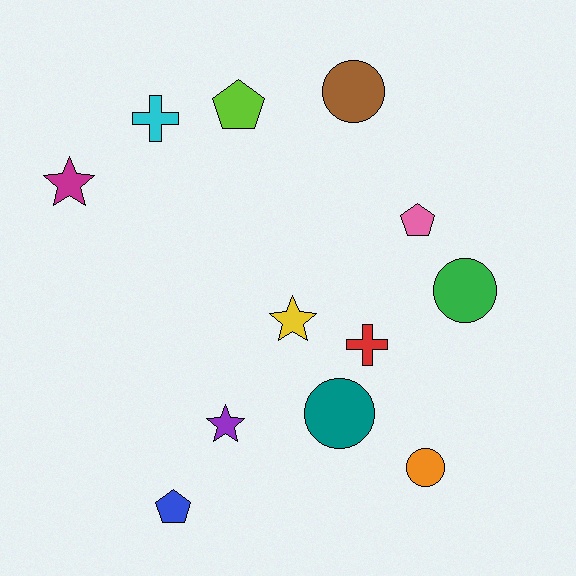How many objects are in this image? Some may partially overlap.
There are 12 objects.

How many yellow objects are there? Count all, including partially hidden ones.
There is 1 yellow object.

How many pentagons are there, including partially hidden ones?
There are 3 pentagons.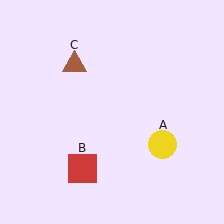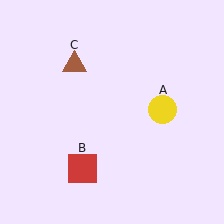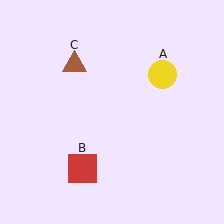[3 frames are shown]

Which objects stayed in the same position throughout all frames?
Red square (object B) and brown triangle (object C) remained stationary.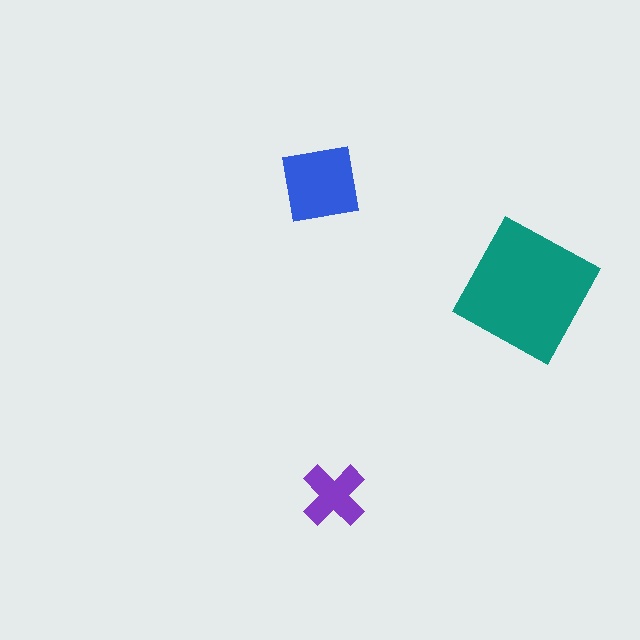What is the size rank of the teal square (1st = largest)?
1st.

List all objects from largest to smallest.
The teal square, the blue square, the purple cross.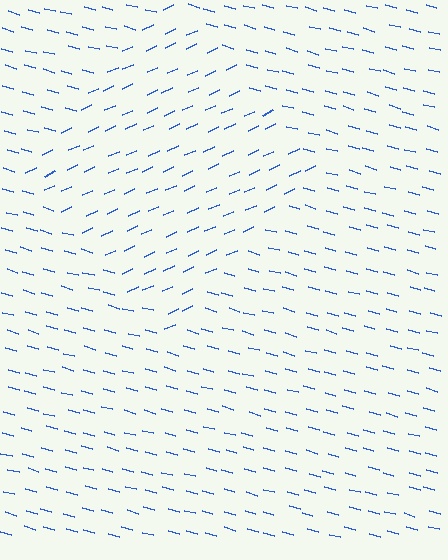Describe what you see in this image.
The image is filled with small blue line segments. A diamond region in the image has lines oriented differently from the surrounding lines, creating a visible texture boundary.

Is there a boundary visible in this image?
Yes, there is a texture boundary formed by a change in line orientation.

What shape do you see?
I see a diamond.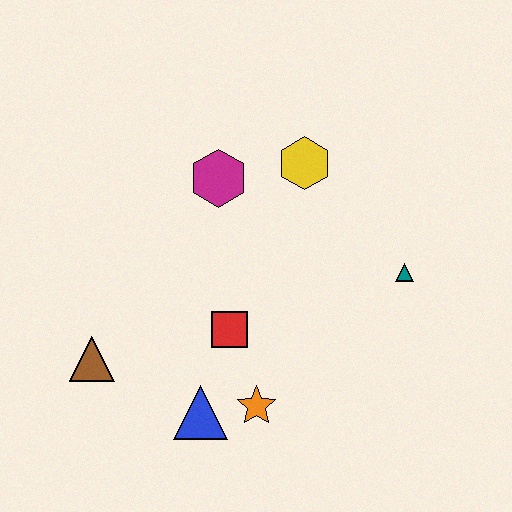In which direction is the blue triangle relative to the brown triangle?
The blue triangle is to the right of the brown triangle.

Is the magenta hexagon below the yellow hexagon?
Yes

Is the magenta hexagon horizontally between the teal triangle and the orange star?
No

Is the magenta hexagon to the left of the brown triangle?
No